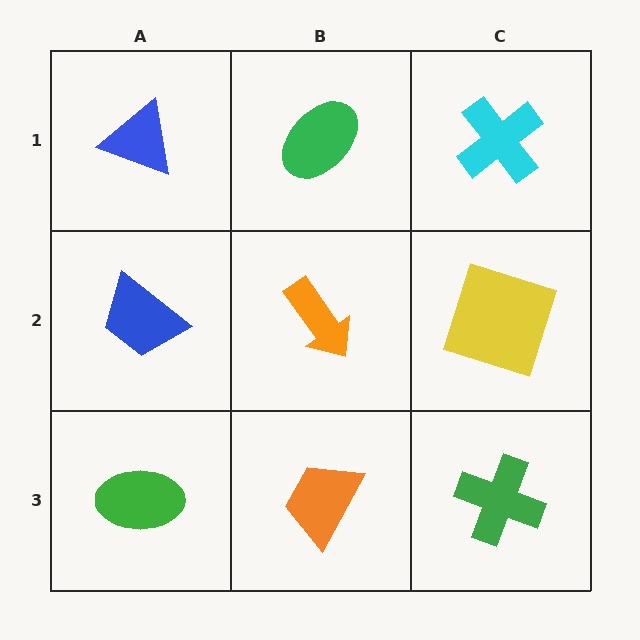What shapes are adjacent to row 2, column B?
A green ellipse (row 1, column B), an orange trapezoid (row 3, column B), a blue trapezoid (row 2, column A), a yellow square (row 2, column C).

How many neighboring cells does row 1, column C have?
2.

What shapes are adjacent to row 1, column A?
A blue trapezoid (row 2, column A), a green ellipse (row 1, column B).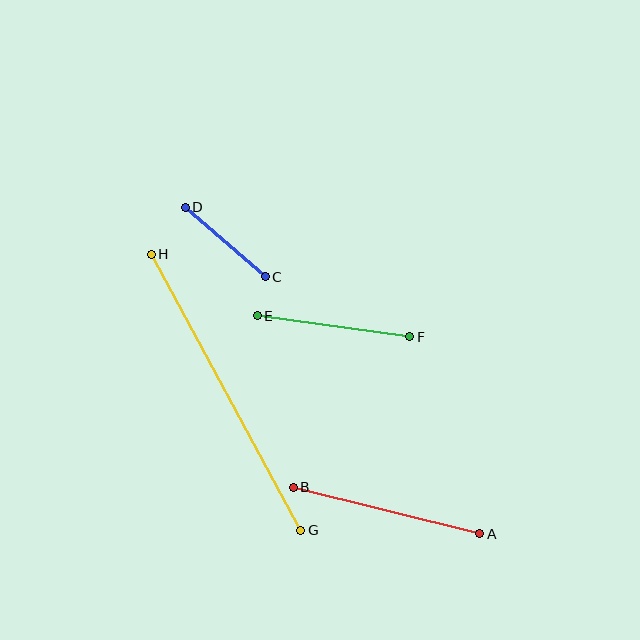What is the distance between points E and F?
The distance is approximately 154 pixels.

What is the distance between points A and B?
The distance is approximately 193 pixels.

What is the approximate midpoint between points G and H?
The midpoint is at approximately (226, 392) pixels.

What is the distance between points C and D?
The distance is approximately 106 pixels.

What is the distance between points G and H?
The distance is approximately 314 pixels.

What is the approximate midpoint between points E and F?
The midpoint is at approximately (334, 326) pixels.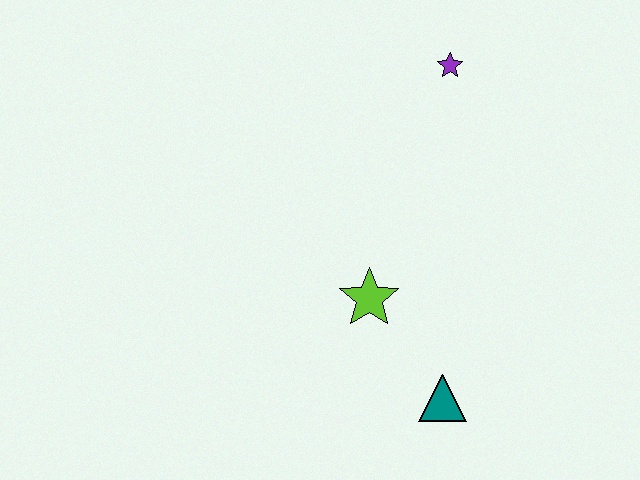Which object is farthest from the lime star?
The purple star is farthest from the lime star.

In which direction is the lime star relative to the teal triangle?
The lime star is above the teal triangle.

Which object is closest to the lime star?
The teal triangle is closest to the lime star.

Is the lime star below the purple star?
Yes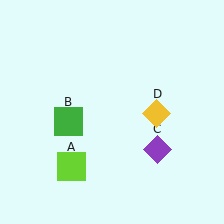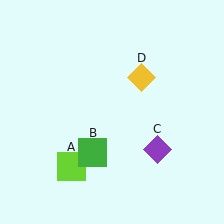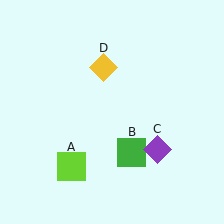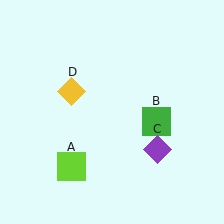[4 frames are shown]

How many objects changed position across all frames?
2 objects changed position: green square (object B), yellow diamond (object D).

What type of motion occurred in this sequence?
The green square (object B), yellow diamond (object D) rotated counterclockwise around the center of the scene.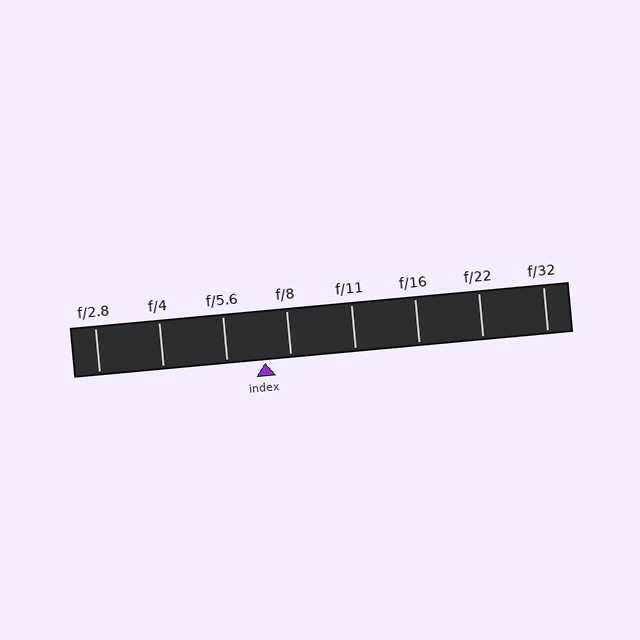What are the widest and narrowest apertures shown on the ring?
The widest aperture shown is f/2.8 and the narrowest is f/32.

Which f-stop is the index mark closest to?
The index mark is closest to f/8.